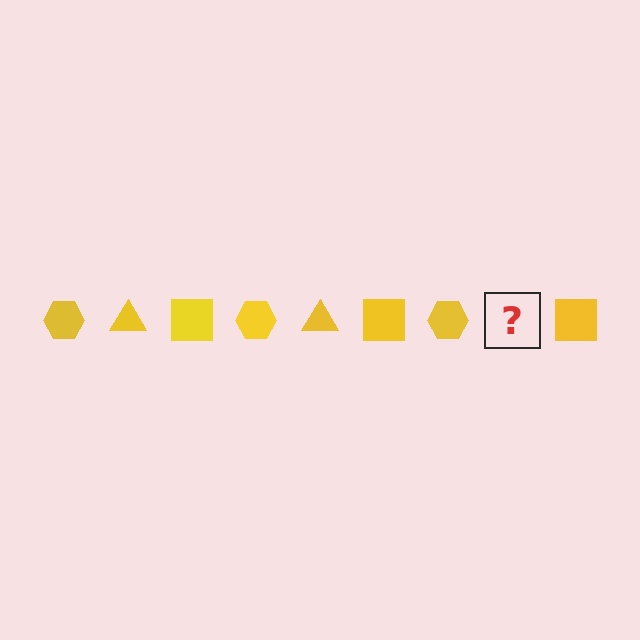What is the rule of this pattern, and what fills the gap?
The rule is that the pattern cycles through hexagon, triangle, square shapes in yellow. The gap should be filled with a yellow triangle.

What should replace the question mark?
The question mark should be replaced with a yellow triangle.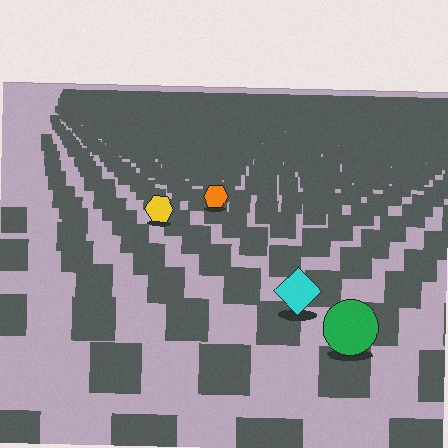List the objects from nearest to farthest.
From nearest to farthest: the green circle, the cyan diamond, the yellow hexagon, the orange hexagon.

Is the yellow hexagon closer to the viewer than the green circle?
No. The green circle is closer — you can tell from the texture gradient: the ground texture is coarser near it.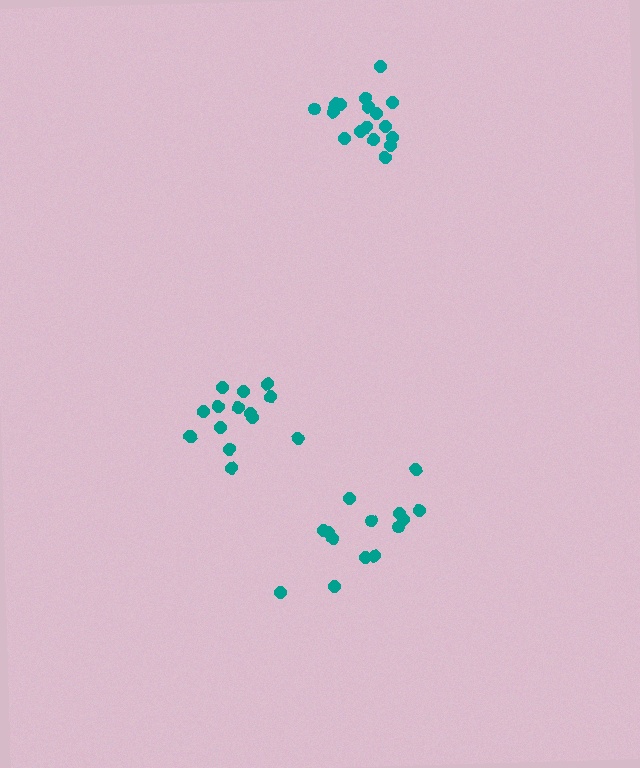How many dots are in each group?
Group 1: 14 dots, Group 2: 18 dots, Group 3: 15 dots (47 total).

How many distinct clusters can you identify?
There are 3 distinct clusters.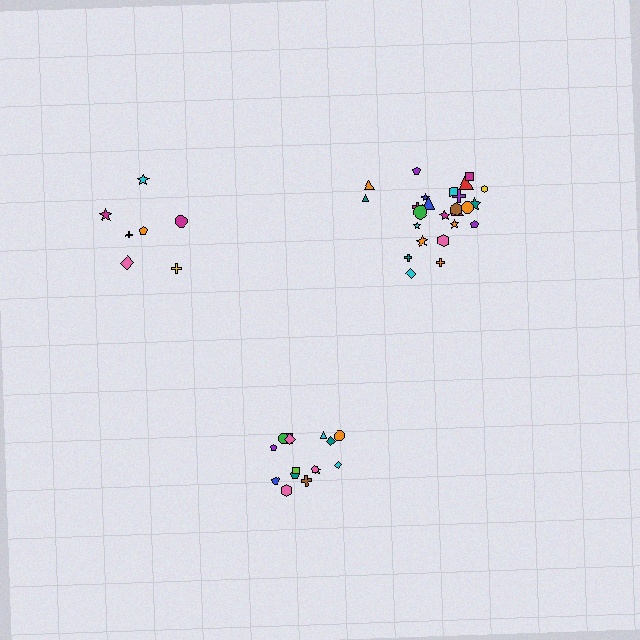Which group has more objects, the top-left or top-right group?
The top-right group.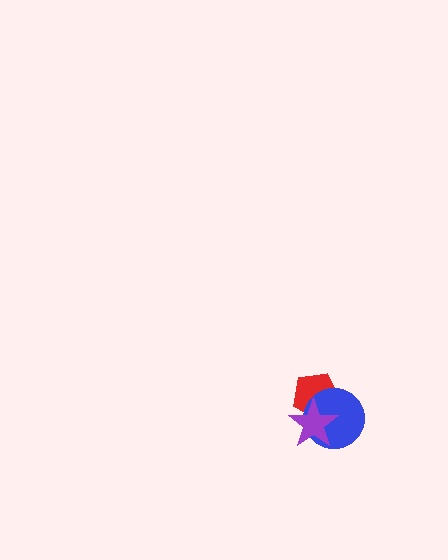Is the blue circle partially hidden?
Yes, it is partially covered by another shape.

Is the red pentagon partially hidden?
Yes, it is partially covered by another shape.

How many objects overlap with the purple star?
2 objects overlap with the purple star.